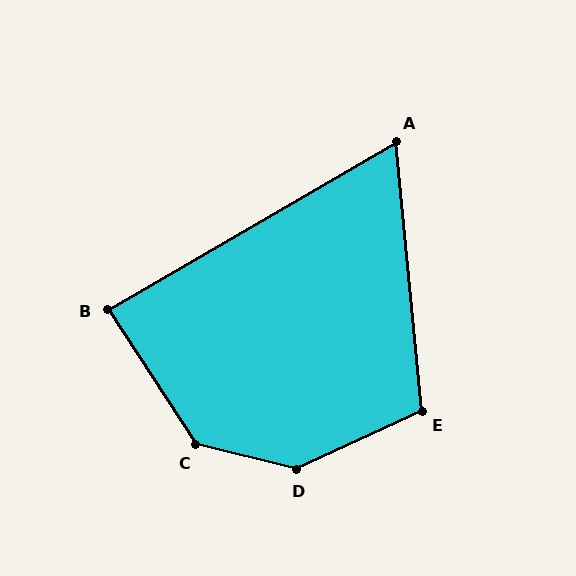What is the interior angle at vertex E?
Approximately 110 degrees (obtuse).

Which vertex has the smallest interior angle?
A, at approximately 65 degrees.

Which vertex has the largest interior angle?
D, at approximately 141 degrees.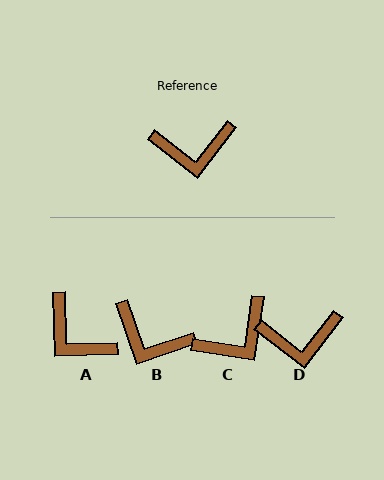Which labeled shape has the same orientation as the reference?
D.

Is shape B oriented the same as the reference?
No, it is off by about 34 degrees.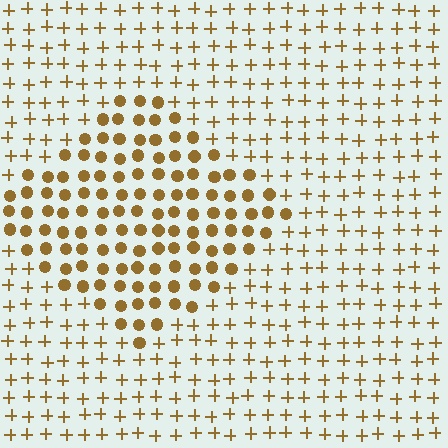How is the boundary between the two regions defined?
The boundary is defined by a change in element shape: circles inside vs. plus signs outside. All elements share the same color and spacing.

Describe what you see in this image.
The image is filled with small brown elements arranged in a uniform grid. A diamond-shaped region contains circles, while the surrounding area contains plus signs. The boundary is defined purely by the change in element shape.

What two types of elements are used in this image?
The image uses circles inside the diamond region and plus signs outside it.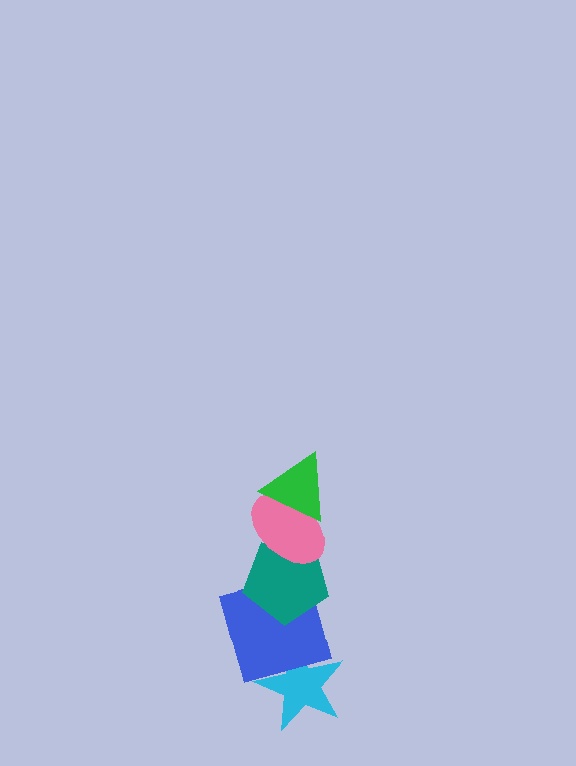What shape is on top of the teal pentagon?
The pink ellipse is on top of the teal pentagon.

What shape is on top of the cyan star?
The blue square is on top of the cyan star.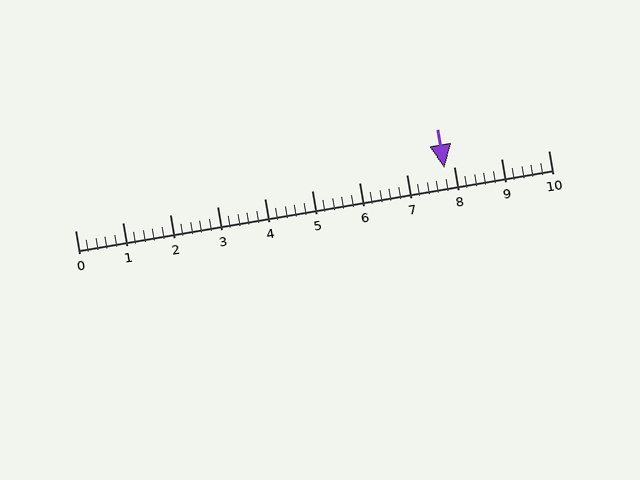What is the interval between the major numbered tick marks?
The major tick marks are spaced 1 units apart.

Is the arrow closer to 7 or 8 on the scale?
The arrow is closer to 8.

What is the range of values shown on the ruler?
The ruler shows values from 0 to 10.